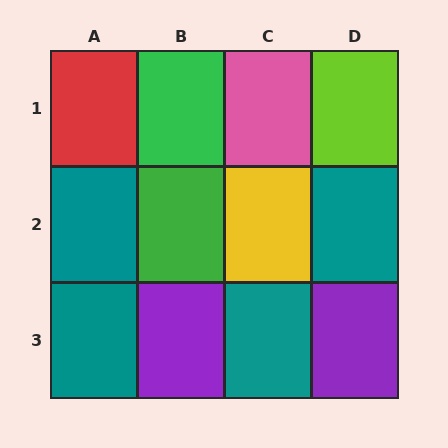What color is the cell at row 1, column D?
Lime.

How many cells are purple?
2 cells are purple.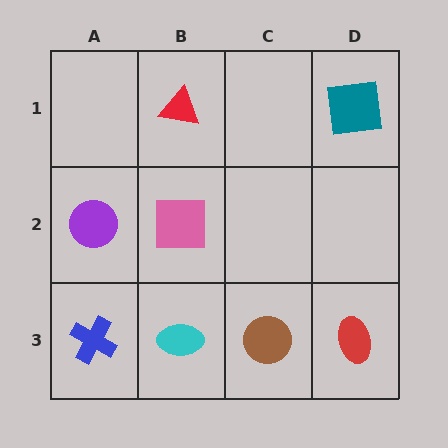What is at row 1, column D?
A teal square.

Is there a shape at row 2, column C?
No, that cell is empty.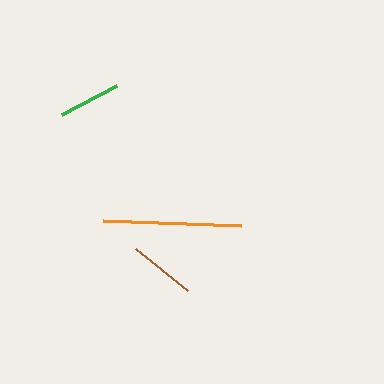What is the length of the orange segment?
The orange segment is approximately 138 pixels long.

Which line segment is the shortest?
The green line is the shortest at approximately 62 pixels.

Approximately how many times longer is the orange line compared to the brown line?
The orange line is approximately 2.0 times the length of the brown line.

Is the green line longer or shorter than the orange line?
The orange line is longer than the green line.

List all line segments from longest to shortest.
From longest to shortest: orange, brown, green.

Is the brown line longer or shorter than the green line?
The brown line is longer than the green line.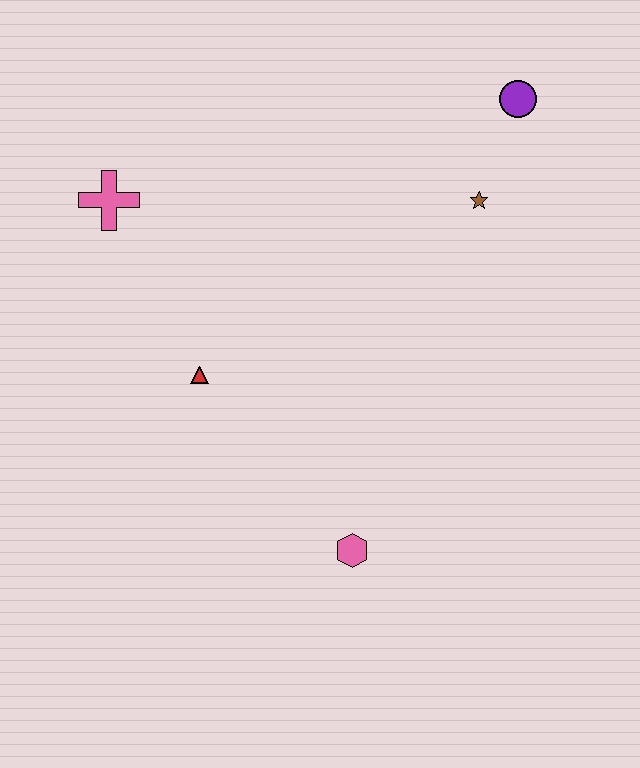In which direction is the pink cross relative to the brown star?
The pink cross is to the left of the brown star.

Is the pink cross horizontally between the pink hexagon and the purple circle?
No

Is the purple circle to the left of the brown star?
No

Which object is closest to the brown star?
The purple circle is closest to the brown star.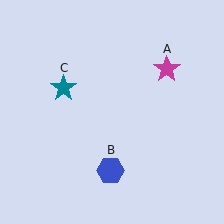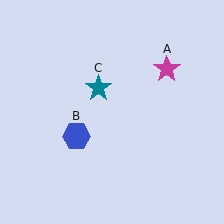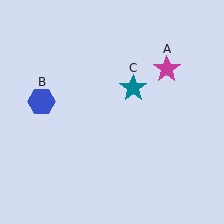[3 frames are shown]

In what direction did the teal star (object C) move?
The teal star (object C) moved right.